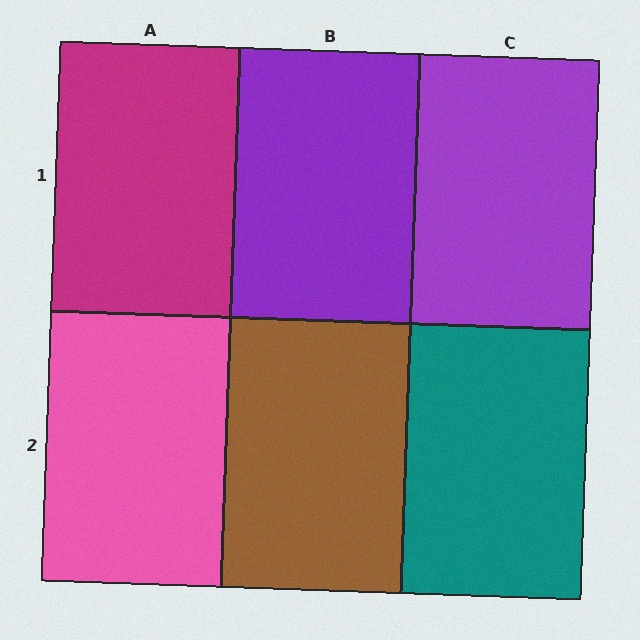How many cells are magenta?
1 cell is magenta.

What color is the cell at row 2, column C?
Teal.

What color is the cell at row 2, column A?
Pink.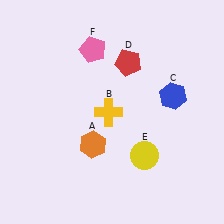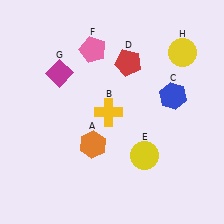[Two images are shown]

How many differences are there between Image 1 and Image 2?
There are 2 differences between the two images.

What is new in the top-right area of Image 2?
A yellow circle (H) was added in the top-right area of Image 2.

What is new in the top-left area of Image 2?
A magenta diamond (G) was added in the top-left area of Image 2.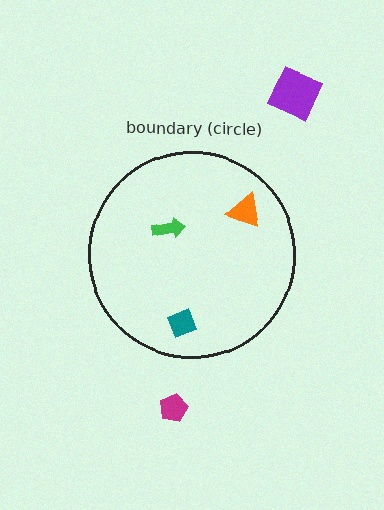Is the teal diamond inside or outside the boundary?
Inside.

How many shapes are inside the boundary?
3 inside, 2 outside.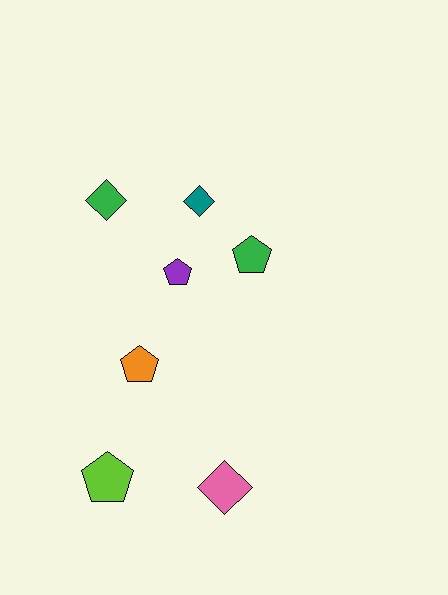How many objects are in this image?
There are 7 objects.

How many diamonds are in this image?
There are 3 diamonds.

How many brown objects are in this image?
There are no brown objects.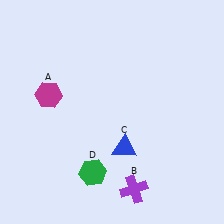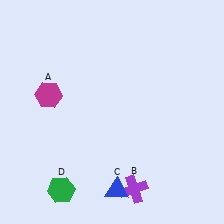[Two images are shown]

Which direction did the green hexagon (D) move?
The green hexagon (D) moved left.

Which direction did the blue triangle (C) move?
The blue triangle (C) moved down.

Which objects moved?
The objects that moved are: the blue triangle (C), the green hexagon (D).